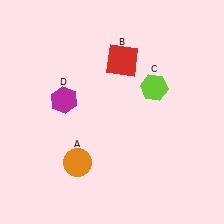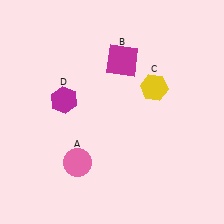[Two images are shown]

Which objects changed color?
A changed from orange to pink. B changed from red to magenta. C changed from lime to yellow.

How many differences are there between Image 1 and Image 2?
There are 3 differences between the two images.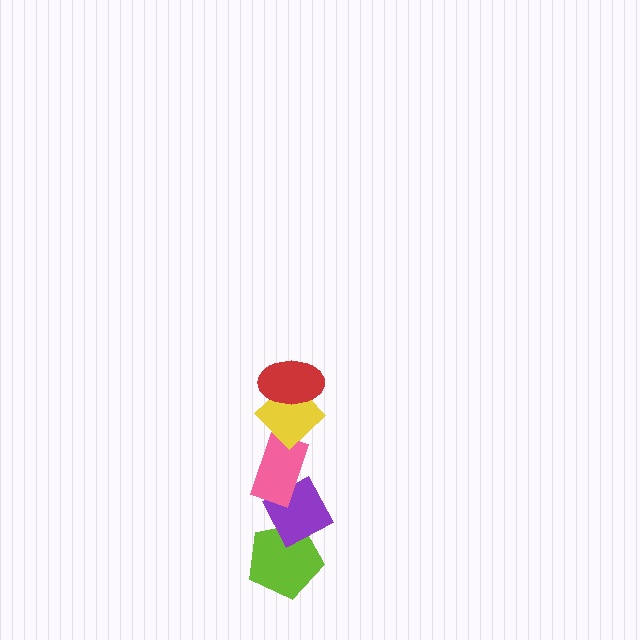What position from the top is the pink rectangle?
The pink rectangle is 3rd from the top.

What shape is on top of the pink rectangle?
The yellow diamond is on top of the pink rectangle.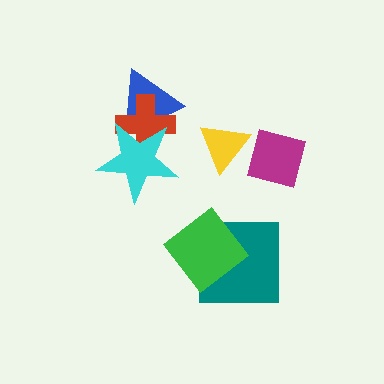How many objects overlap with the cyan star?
2 objects overlap with the cyan star.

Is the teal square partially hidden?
Yes, it is partially covered by another shape.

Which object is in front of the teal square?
The green diamond is in front of the teal square.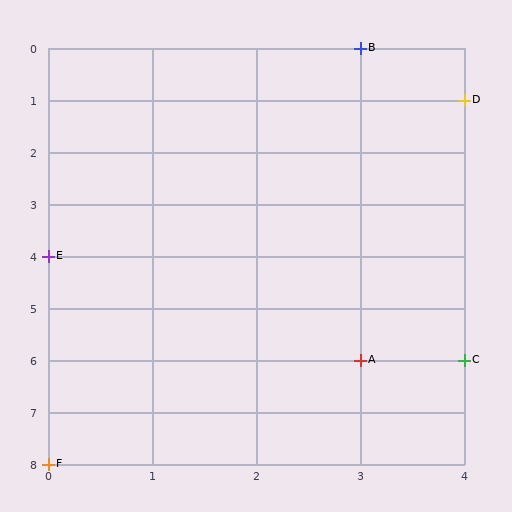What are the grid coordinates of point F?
Point F is at grid coordinates (0, 8).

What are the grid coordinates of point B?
Point B is at grid coordinates (3, 0).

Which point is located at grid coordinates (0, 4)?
Point E is at (0, 4).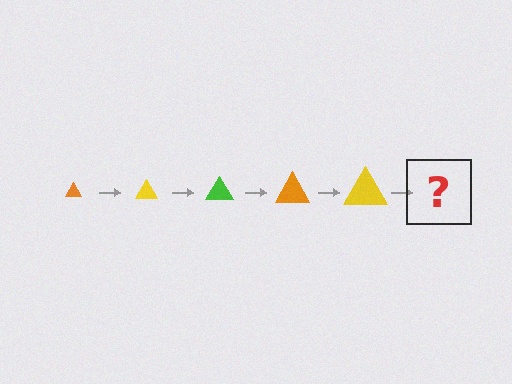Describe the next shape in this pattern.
It should be a green triangle, larger than the previous one.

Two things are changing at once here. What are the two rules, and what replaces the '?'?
The two rules are that the triangle grows larger each step and the color cycles through orange, yellow, and green. The '?' should be a green triangle, larger than the previous one.